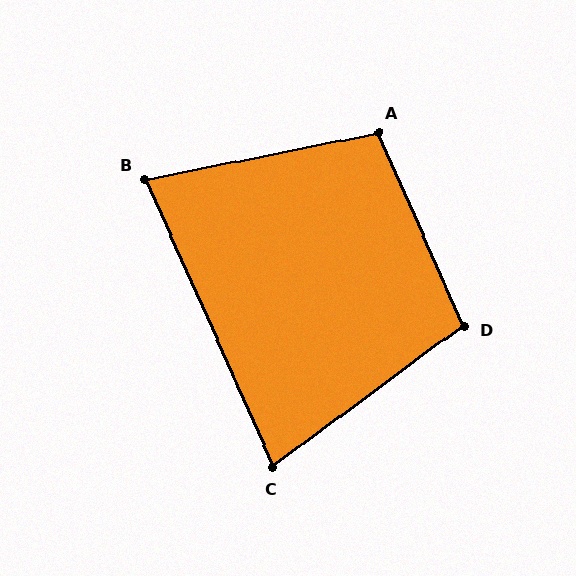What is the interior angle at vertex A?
Approximately 102 degrees (obtuse).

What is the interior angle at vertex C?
Approximately 78 degrees (acute).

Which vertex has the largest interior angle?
D, at approximately 103 degrees.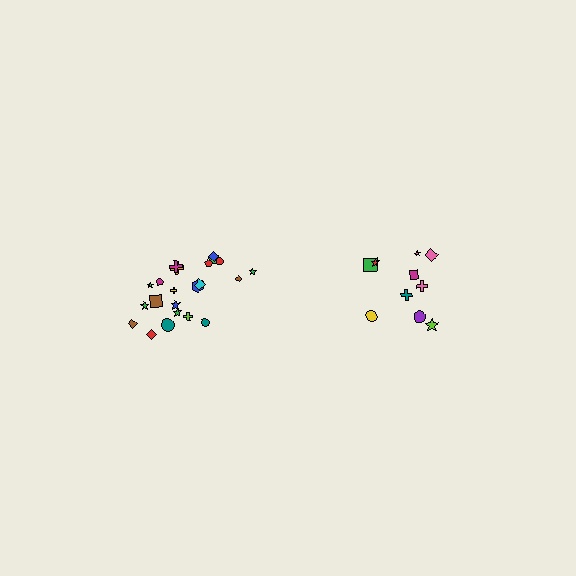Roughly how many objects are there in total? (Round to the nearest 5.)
Roughly 30 objects in total.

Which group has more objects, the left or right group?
The left group.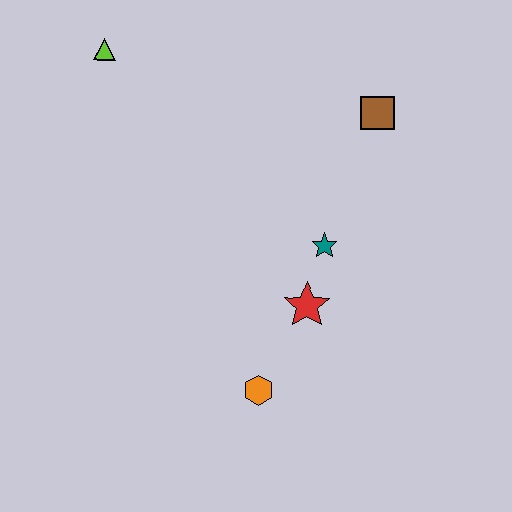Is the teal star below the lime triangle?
Yes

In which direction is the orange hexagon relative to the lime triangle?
The orange hexagon is below the lime triangle.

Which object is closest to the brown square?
The teal star is closest to the brown square.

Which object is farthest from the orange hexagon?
The lime triangle is farthest from the orange hexagon.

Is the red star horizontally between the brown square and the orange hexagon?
Yes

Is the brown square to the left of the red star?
No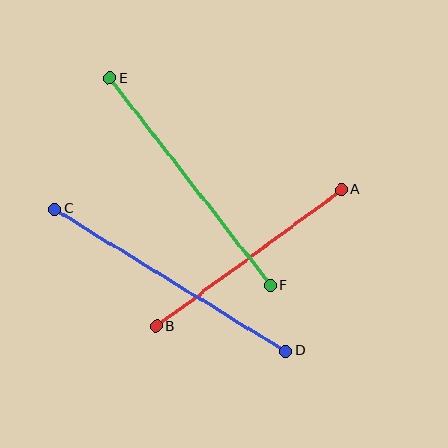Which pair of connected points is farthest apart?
Points C and D are farthest apart.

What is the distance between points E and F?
The distance is approximately 263 pixels.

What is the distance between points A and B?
The distance is approximately 230 pixels.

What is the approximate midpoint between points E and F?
The midpoint is at approximately (190, 182) pixels.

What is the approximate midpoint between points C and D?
The midpoint is at approximately (170, 280) pixels.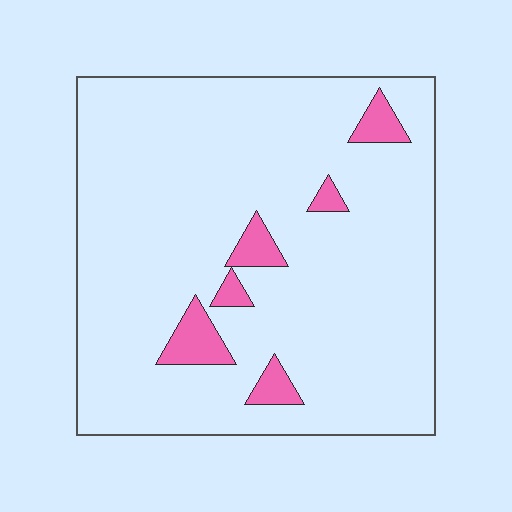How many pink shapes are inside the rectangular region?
6.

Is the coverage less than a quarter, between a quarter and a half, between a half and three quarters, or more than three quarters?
Less than a quarter.